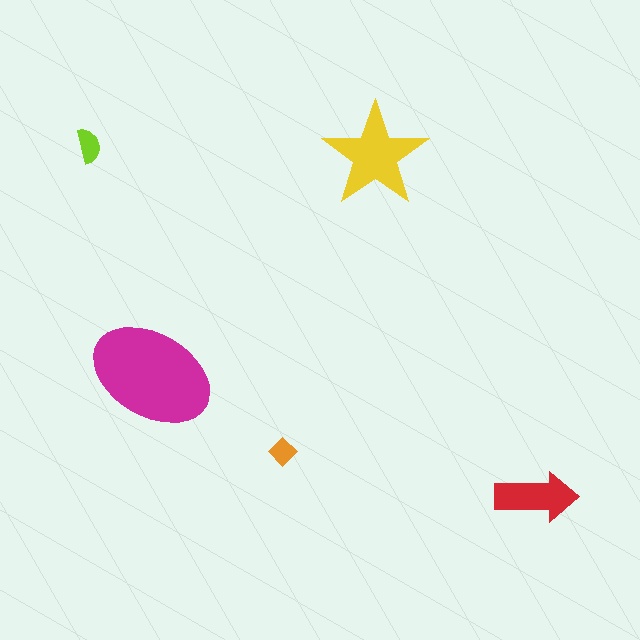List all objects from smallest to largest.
The orange diamond, the lime semicircle, the red arrow, the yellow star, the magenta ellipse.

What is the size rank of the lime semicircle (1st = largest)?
4th.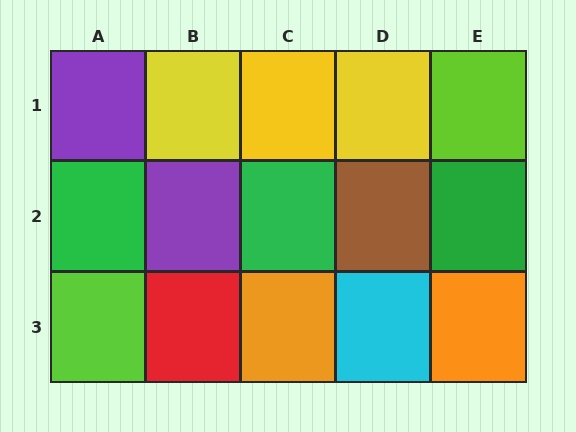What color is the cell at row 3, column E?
Orange.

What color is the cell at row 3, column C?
Orange.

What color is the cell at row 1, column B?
Yellow.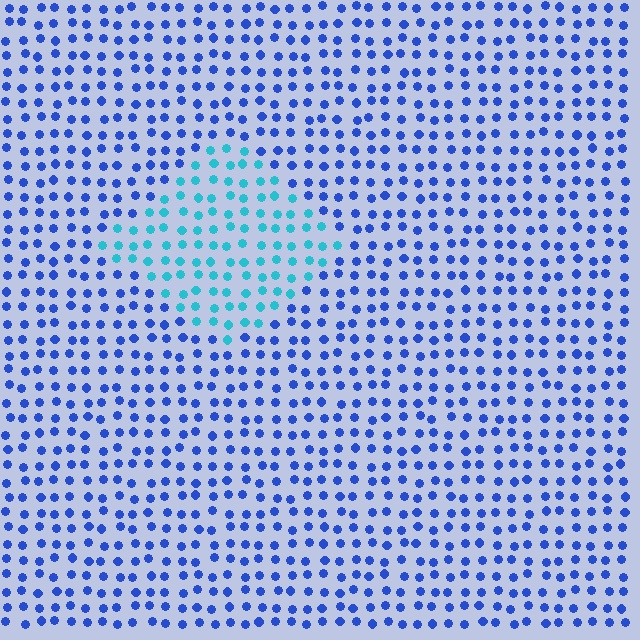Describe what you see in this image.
The image is filled with small blue elements in a uniform arrangement. A diamond-shaped region is visible where the elements are tinted to a slightly different hue, forming a subtle color boundary.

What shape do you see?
I see a diamond.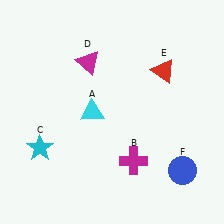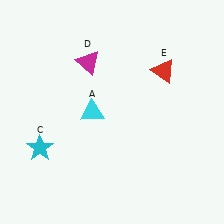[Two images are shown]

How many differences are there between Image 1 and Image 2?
There are 2 differences between the two images.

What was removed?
The blue circle (F), the magenta cross (B) were removed in Image 2.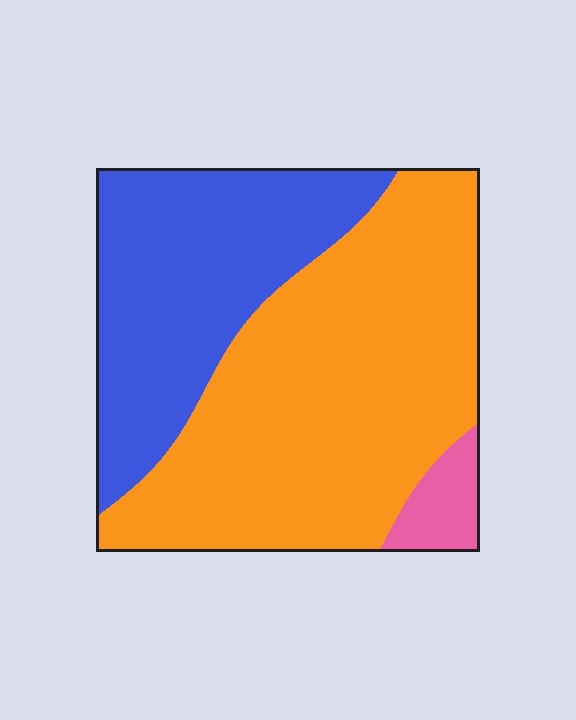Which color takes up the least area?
Pink, at roughly 5%.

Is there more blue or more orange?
Orange.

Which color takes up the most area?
Orange, at roughly 60%.